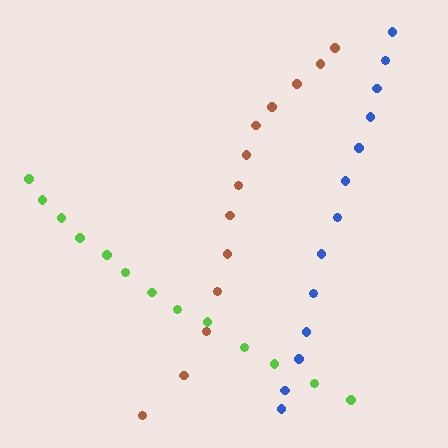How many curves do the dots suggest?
There are 3 distinct paths.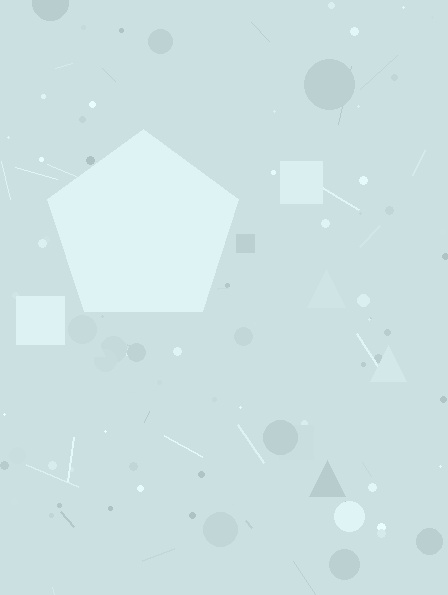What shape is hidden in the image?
A pentagon is hidden in the image.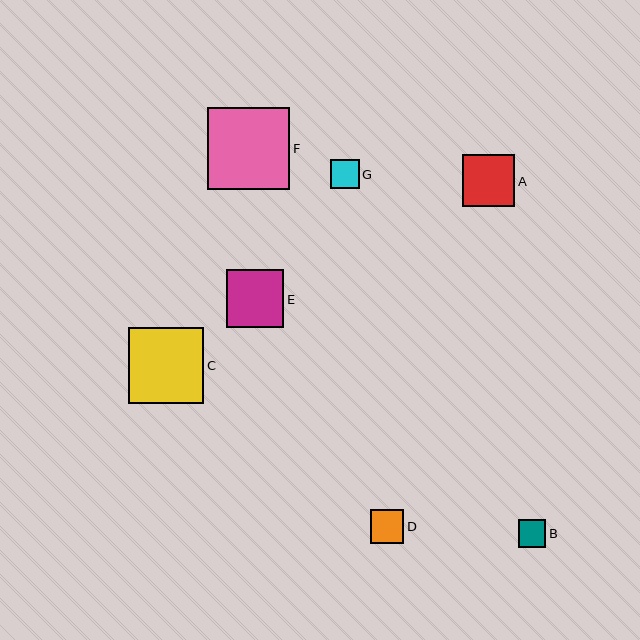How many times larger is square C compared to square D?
Square C is approximately 2.2 times the size of square D.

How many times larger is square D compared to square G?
Square D is approximately 1.2 times the size of square G.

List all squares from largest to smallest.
From largest to smallest: F, C, E, A, D, G, B.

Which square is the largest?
Square F is the largest with a size of approximately 82 pixels.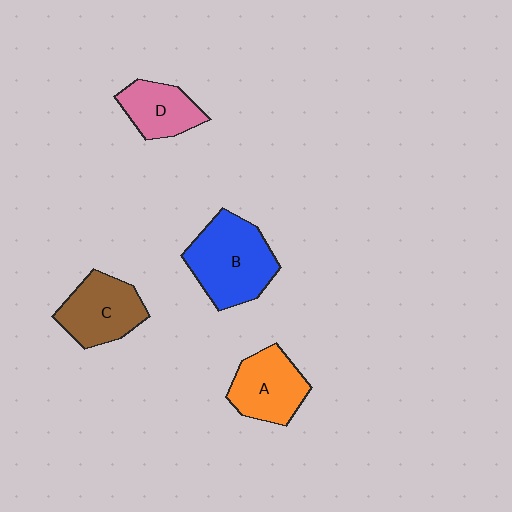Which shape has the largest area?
Shape B (blue).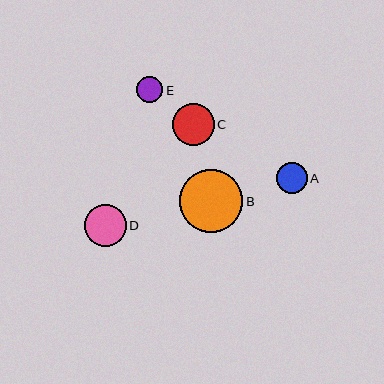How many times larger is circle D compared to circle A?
Circle D is approximately 1.4 times the size of circle A.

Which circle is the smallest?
Circle E is the smallest with a size of approximately 26 pixels.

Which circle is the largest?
Circle B is the largest with a size of approximately 63 pixels.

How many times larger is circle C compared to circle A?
Circle C is approximately 1.4 times the size of circle A.